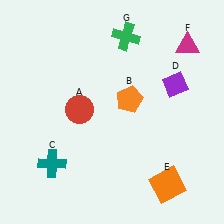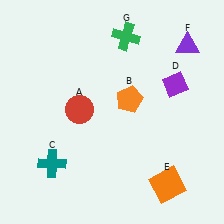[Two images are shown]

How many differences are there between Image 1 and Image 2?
There is 1 difference between the two images.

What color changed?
The triangle (F) changed from magenta in Image 1 to purple in Image 2.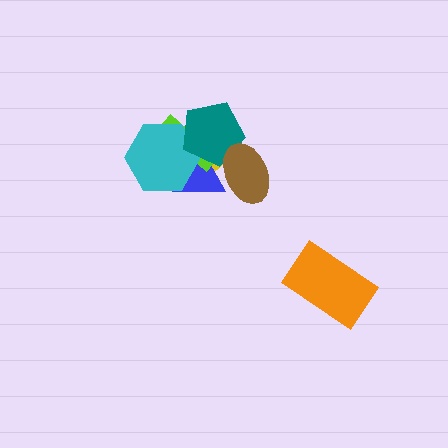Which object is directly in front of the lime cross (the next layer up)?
The cyan hexagon is directly in front of the lime cross.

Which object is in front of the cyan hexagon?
The teal pentagon is in front of the cyan hexagon.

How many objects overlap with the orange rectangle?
0 objects overlap with the orange rectangle.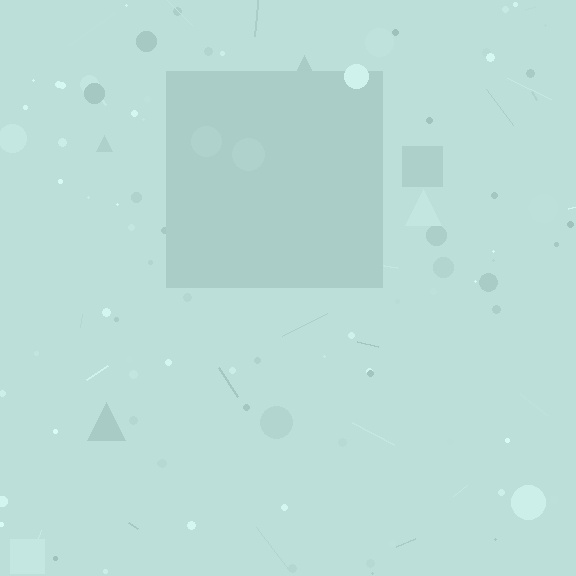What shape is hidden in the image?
A square is hidden in the image.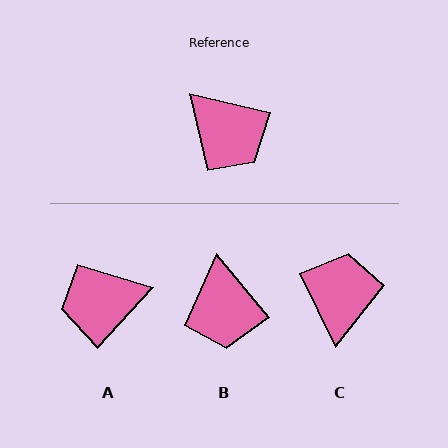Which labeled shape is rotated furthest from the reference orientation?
C, about 129 degrees away.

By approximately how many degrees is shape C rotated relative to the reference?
Approximately 129 degrees counter-clockwise.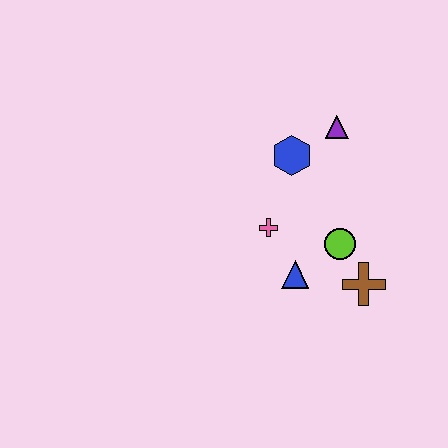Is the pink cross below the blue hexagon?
Yes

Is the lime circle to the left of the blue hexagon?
No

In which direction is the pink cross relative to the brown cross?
The pink cross is to the left of the brown cross.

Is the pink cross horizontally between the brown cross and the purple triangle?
No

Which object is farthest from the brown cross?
The purple triangle is farthest from the brown cross.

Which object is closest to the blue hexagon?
The purple triangle is closest to the blue hexagon.